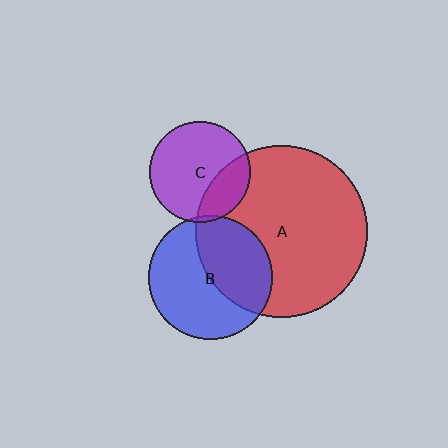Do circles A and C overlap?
Yes.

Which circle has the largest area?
Circle A (red).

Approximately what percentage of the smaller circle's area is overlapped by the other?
Approximately 25%.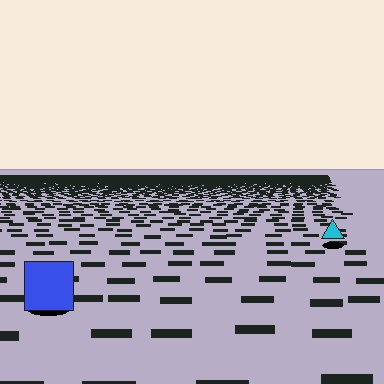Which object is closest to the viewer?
The blue square is closest. The texture marks near it are larger and more spread out.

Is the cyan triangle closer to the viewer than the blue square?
No. The blue square is closer — you can tell from the texture gradient: the ground texture is coarser near it.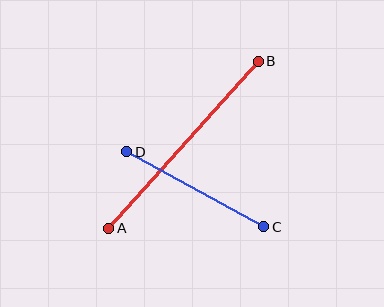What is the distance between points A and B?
The distance is approximately 224 pixels.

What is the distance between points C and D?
The distance is approximately 156 pixels.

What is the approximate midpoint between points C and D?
The midpoint is at approximately (195, 189) pixels.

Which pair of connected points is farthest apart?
Points A and B are farthest apart.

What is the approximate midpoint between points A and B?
The midpoint is at approximately (183, 145) pixels.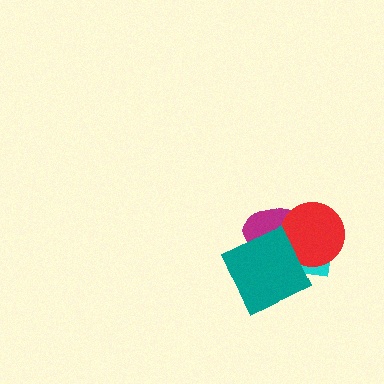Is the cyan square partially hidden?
Yes, it is partially covered by another shape.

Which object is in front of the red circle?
The teal diamond is in front of the red circle.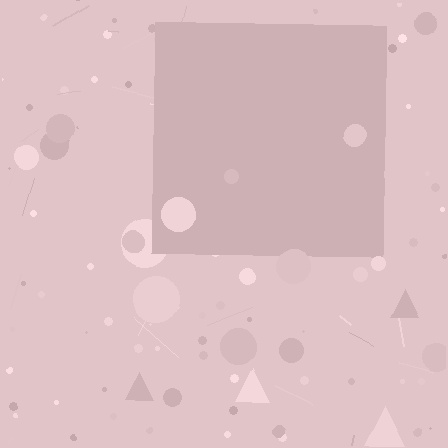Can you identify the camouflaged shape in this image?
The camouflaged shape is a square.